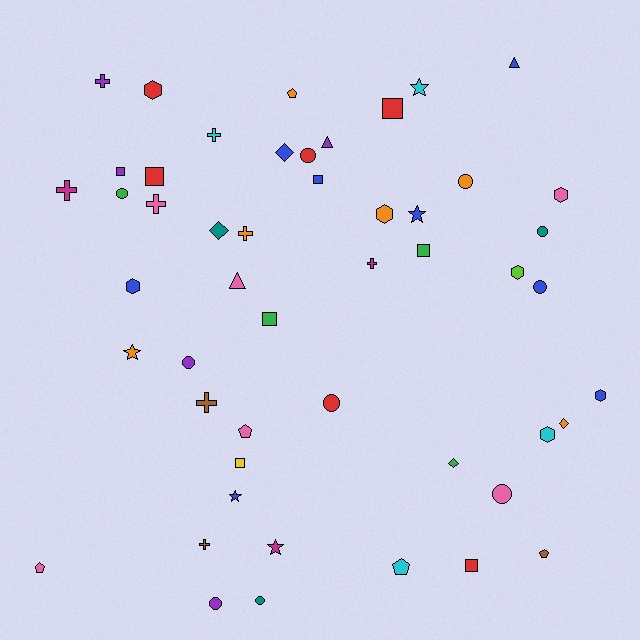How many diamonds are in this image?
There are 4 diamonds.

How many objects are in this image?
There are 50 objects.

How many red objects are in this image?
There are 6 red objects.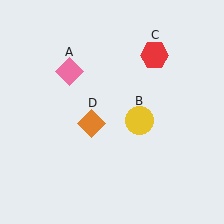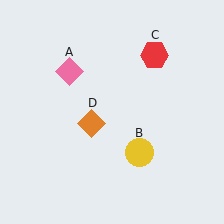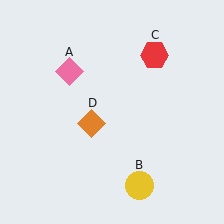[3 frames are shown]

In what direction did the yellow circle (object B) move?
The yellow circle (object B) moved down.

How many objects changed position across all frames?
1 object changed position: yellow circle (object B).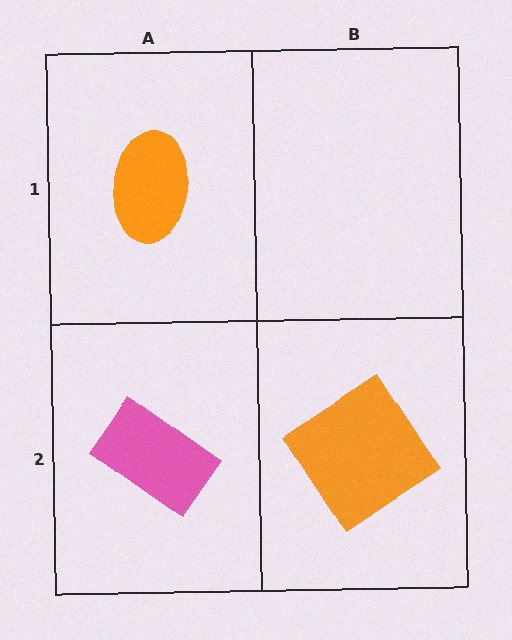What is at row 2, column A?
A pink rectangle.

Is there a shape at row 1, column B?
No, that cell is empty.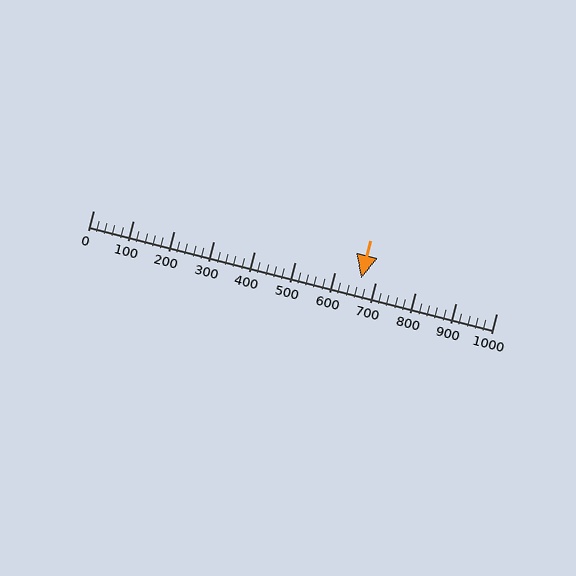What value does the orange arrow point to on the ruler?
The orange arrow points to approximately 665.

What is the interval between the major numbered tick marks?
The major tick marks are spaced 100 units apart.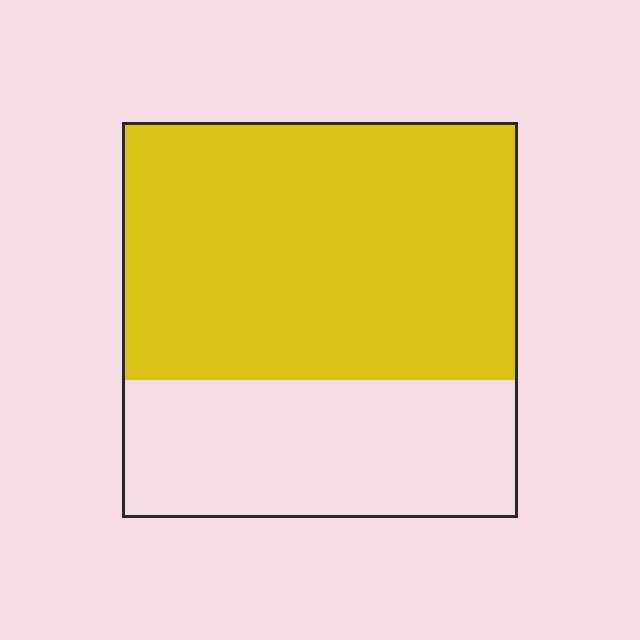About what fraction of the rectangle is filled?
About two thirds (2/3).